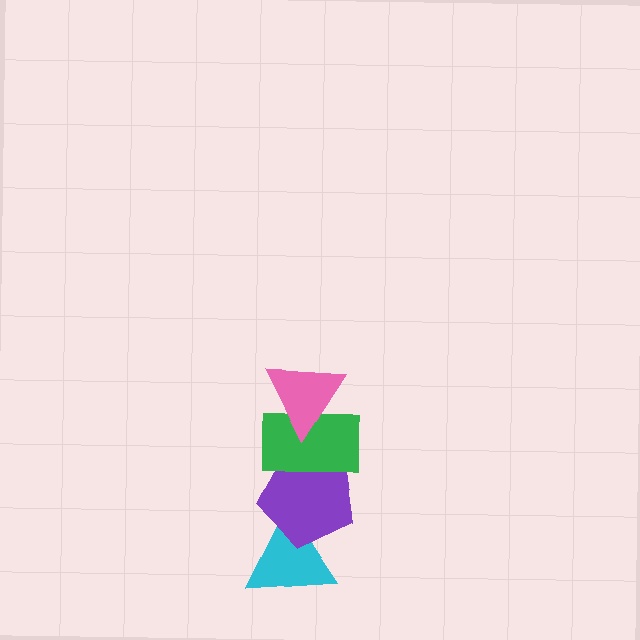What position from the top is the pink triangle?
The pink triangle is 1st from the top.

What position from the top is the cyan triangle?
The cyan triangle is 4th from the top.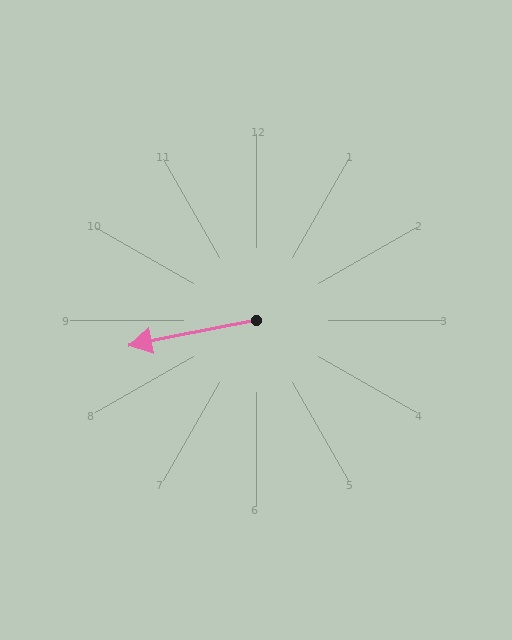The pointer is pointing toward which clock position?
Roughly 9 o'clock.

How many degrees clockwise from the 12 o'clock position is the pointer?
Approximately 259 degrees.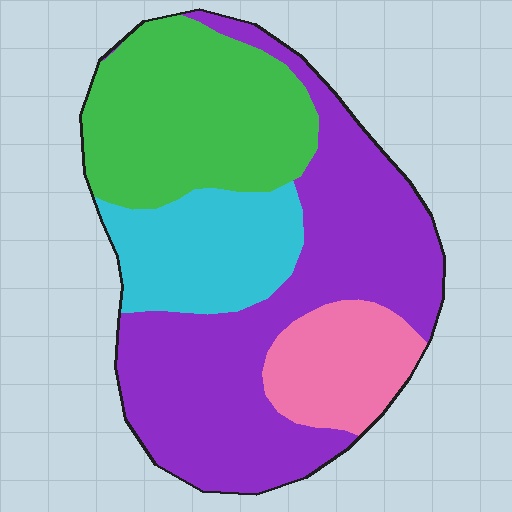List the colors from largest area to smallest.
From largest to smallest: purple, green, cyan, pink.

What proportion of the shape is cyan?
Cyan covers roughly 15% of the shape.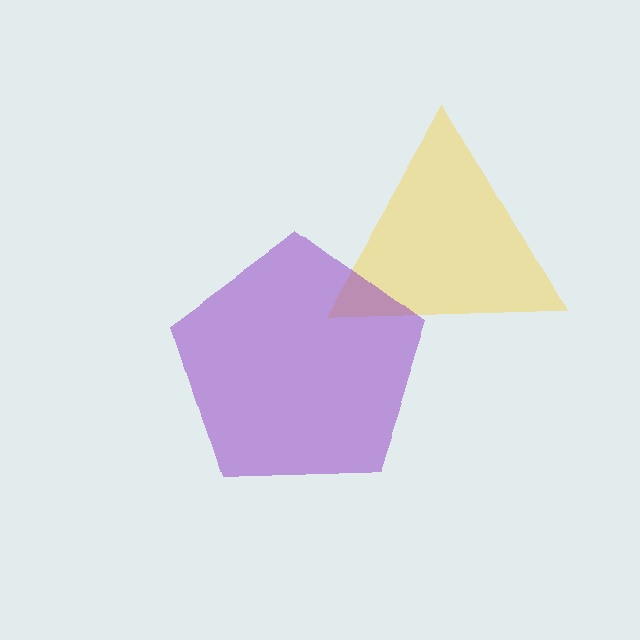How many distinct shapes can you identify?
There are 2 distinct shapes: a yellow triangle, a purple pentagon.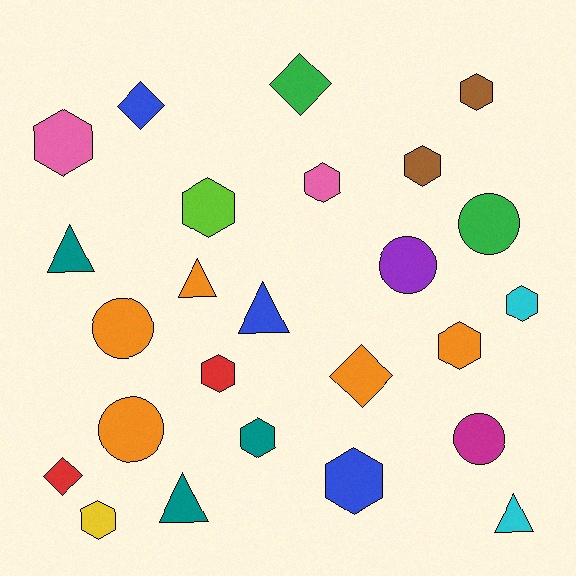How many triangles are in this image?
There are 5 triangles.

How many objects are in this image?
There are 25 objects.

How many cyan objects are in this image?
There are 2 cyan objects.